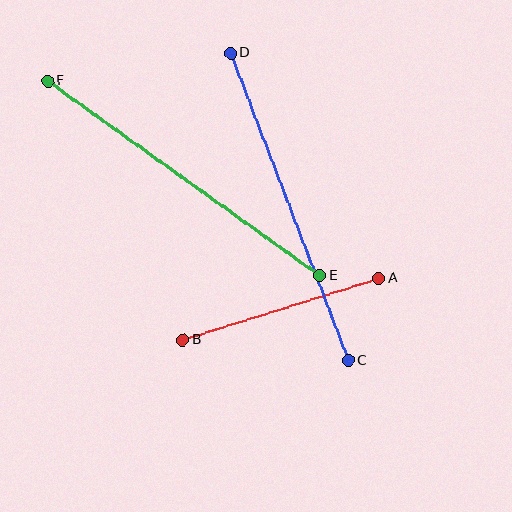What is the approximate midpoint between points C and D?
The midpoint is at approximately (289, 207) pixels.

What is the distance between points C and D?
The distance is approximately 329 pixels.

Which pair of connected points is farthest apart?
Points E and F are farthest apart.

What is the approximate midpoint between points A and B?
The midpoint is at approximately (281, 309) pixels.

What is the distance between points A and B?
The distance is approximately 206 pixels.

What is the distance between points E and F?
The distance is approximately 335 pixels.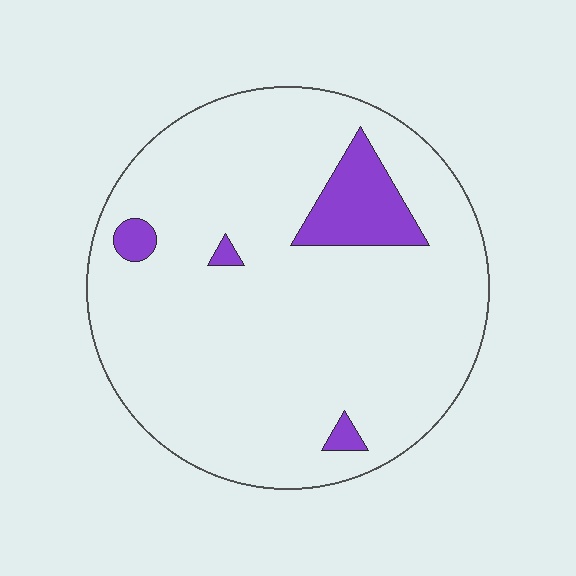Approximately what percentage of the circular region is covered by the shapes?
Approximately 10%.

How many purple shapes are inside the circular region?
4.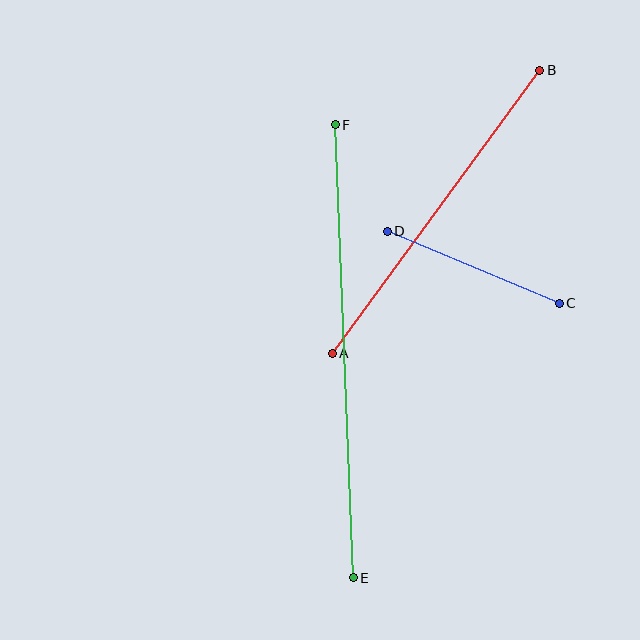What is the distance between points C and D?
The distance is approximately 187 pixels.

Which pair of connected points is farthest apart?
Points E and F are farthest apart.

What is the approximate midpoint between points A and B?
The midpoint is at approximately (436, 212) pixels.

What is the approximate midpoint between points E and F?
The midpoint is at approximately (344, 351) pixels.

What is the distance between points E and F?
The distance is approximately 453 pixels.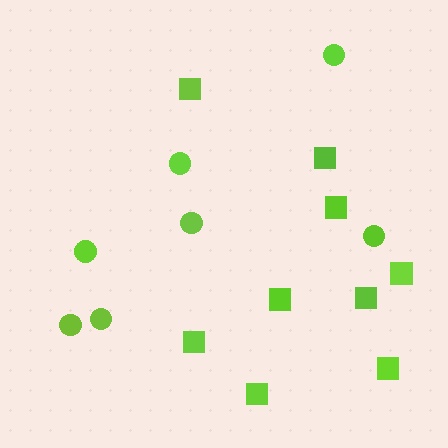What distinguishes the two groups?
There are 2 groups: one group of squares (9) and one group of circles (7).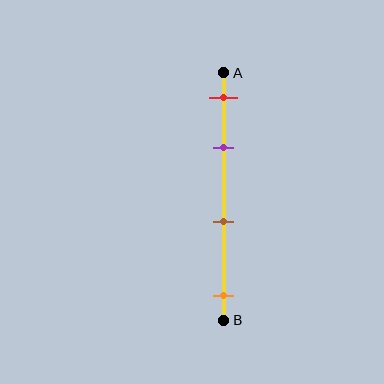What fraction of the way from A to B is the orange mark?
The orange mark is approximately 90% (0.9) of the way from A to B.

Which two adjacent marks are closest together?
The red and purple marks are the closest adjacent pair.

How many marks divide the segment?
There are 4 marks dividing the segment.